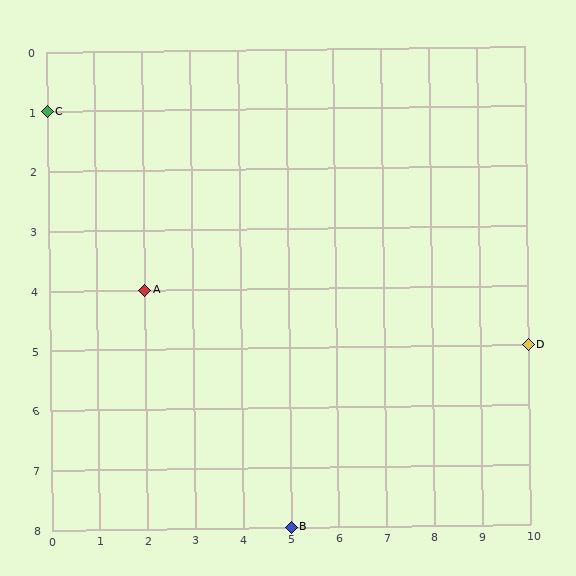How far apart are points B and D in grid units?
Points B and D are 5 columns and 3 rows apart (about 5.8 grid units diagonally).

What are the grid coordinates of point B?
Point B is at grid coordinates (5, 8).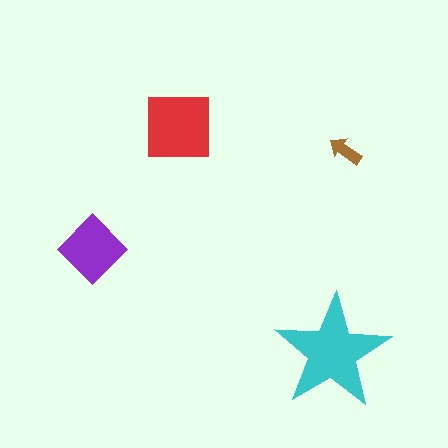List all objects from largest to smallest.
The cyan star, the red square, the purple diamond, the brown arrow.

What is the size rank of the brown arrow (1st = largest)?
4th.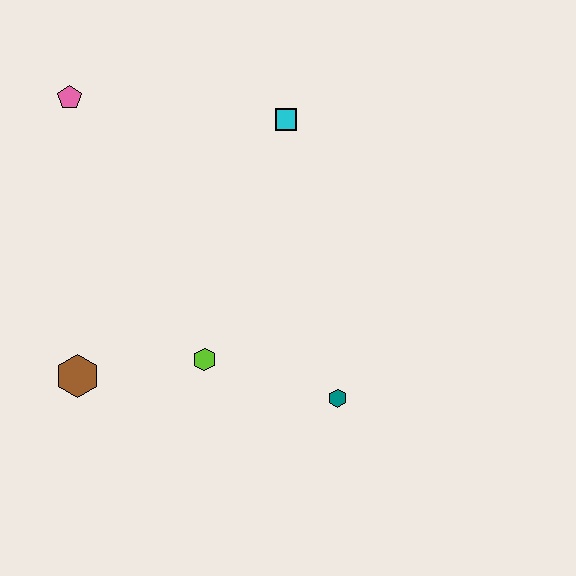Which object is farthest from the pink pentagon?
The teal hexagon is farthest from the pink pentagon.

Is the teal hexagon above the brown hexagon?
No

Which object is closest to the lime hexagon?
The brown hexagon is closest to the lime hexagon.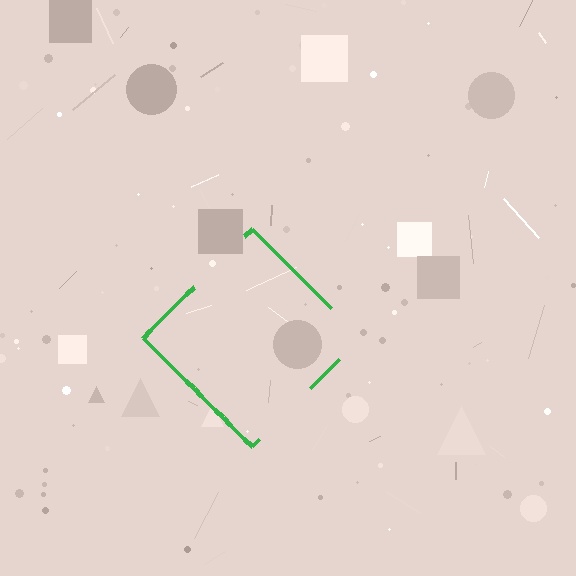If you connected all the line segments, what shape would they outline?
They would outline a diamond.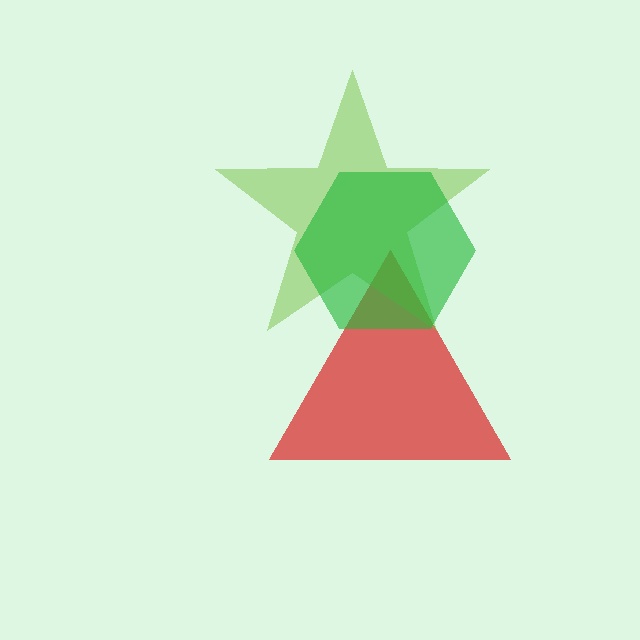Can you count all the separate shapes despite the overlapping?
Yes, there are 3 separate shapes.